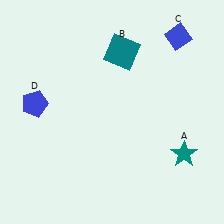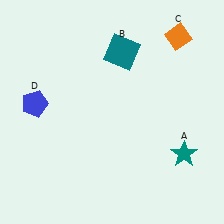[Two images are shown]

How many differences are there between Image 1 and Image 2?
There is 1 difference between the two images.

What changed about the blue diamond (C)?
In Image 1, C is blue. In Image 2, it changed to orange.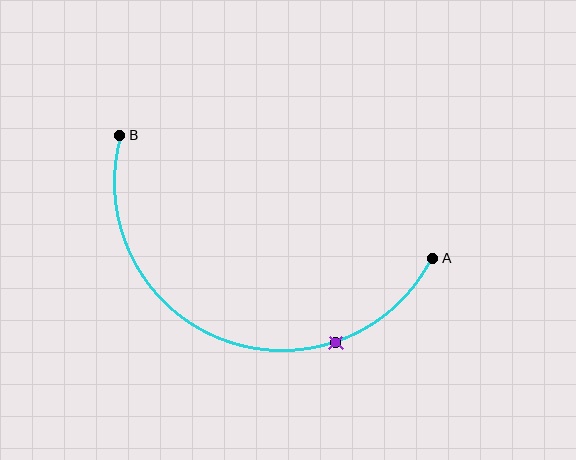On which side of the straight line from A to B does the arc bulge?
The arc bulges below the straight line connecting A and B.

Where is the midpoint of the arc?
The arc midpoint is the point on the curve farthest from the straight line joining A and B. It sits below that line.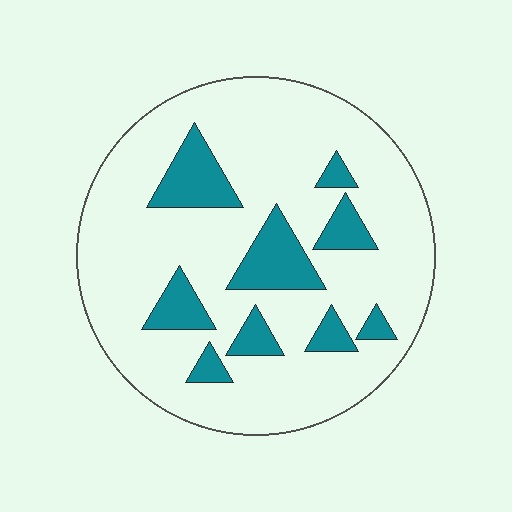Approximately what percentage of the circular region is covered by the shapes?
Approximately 20%.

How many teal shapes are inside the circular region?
9.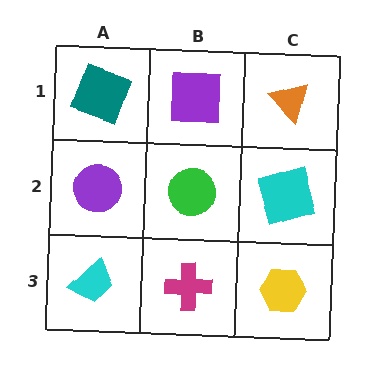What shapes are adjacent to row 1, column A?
A purple circle (row 2, column A), a purple square (row 1, column B).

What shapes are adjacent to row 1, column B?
A green circle (row 2, column B), a teal square (row 1, column A), an orange triangle (row 1, column C).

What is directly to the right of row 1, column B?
An orange triangle.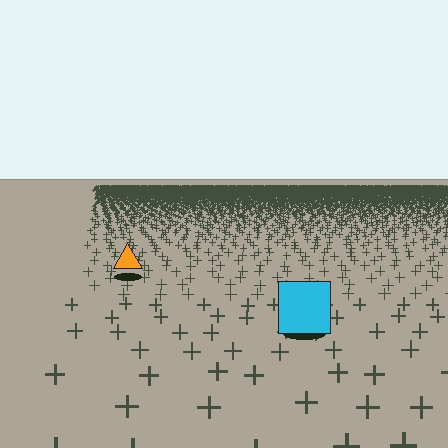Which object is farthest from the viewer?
The orange triangle is farthest from the viewer. It appears smaller and the ground texture around it is denser.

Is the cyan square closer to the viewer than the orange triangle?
Yes. The cyan square is closer — you can tell from the texture gradient: the ground texture is coarser near it.